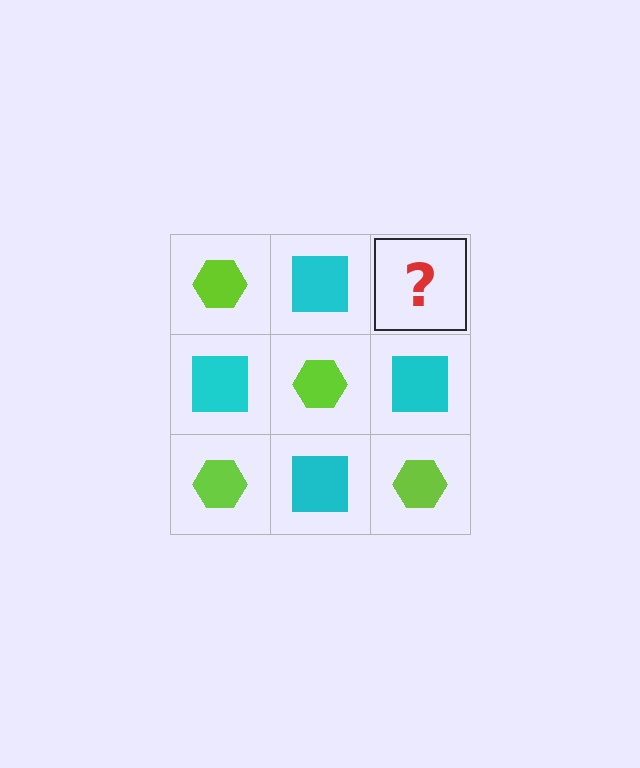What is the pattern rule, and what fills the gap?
The rule is that it alternates lime hexagon and cyan square in a checkerboard pattern. The gap should be filled with a lime hexagon.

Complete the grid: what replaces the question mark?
The question mark should be replaced with a lime hexagon.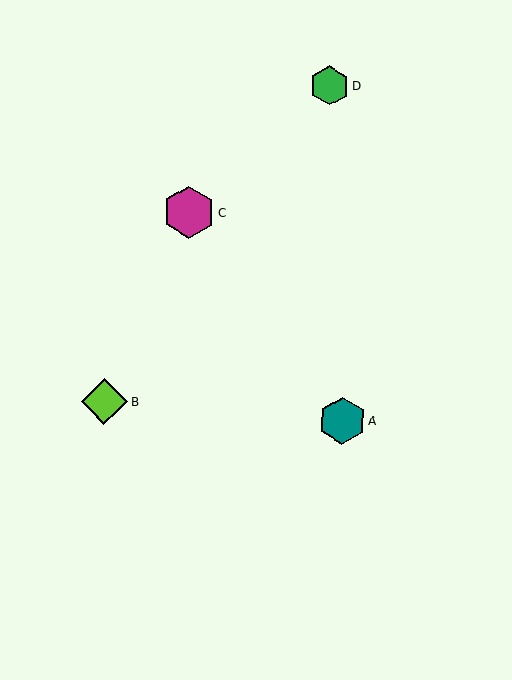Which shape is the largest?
The magenta hexagon (labeled C) is the largest.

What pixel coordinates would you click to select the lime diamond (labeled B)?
Click at (104, 402) to select the lime diamond B.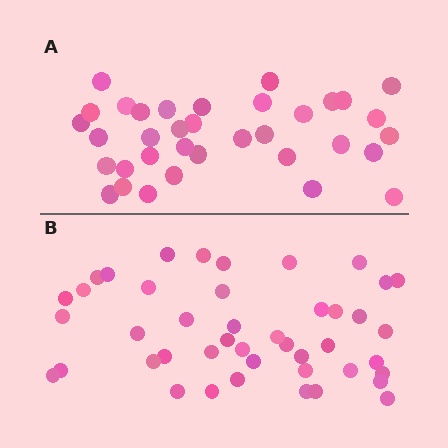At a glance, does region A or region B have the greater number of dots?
Region B (the bottom region) has more dots.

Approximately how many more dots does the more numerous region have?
Region B has roughly 8 or so more dots than region A.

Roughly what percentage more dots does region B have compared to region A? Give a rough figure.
About 25% more.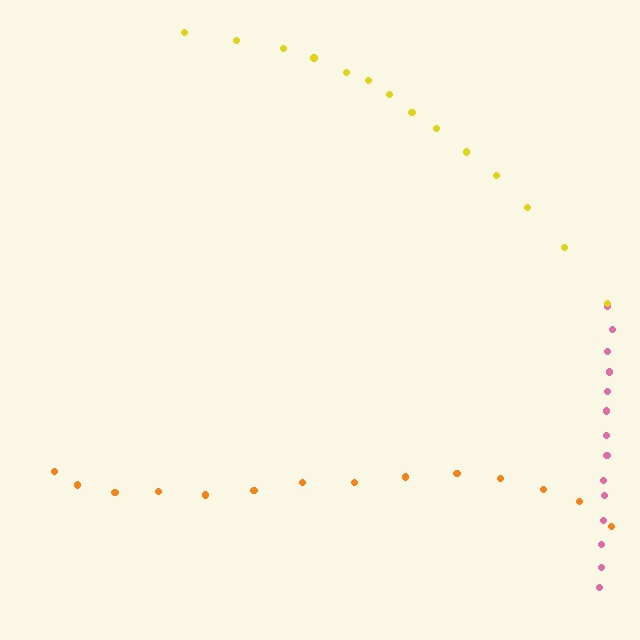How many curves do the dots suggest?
There are 3 distinct paths.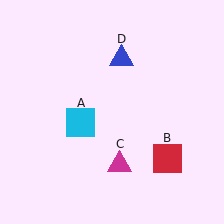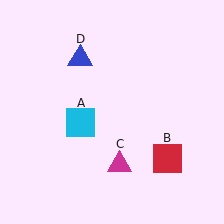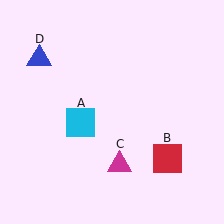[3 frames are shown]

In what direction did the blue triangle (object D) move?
The blue triangle (object D) moved left.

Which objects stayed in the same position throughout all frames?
Cyan square (object A) and red square (object B) and magenta triangle (object C) remained stationary.